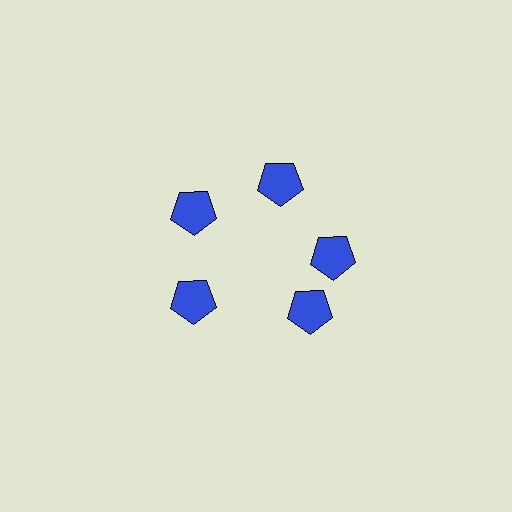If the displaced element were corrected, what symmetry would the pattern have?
It would have 5-fold rotational symmetry — the pattern would map onto itself every 72 degrees.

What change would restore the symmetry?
The symmetry would be restored by rotating it back into even spacing with its neighbors so that all 5 pentagons sit at equal angles and equal distance from the center.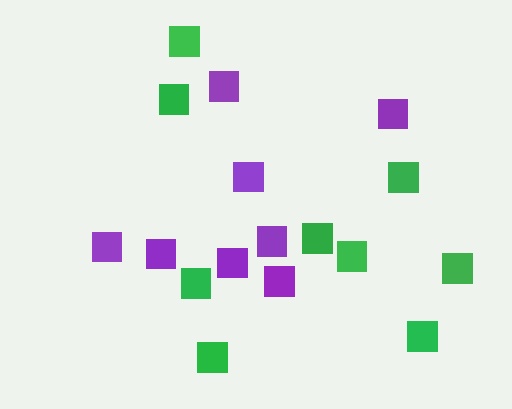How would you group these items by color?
There are 2 groups: one group of green squares (9) and one group of purple squares (8).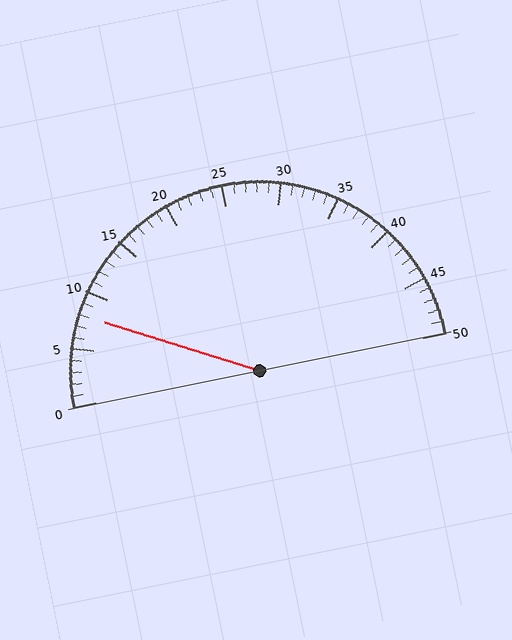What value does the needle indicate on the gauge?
The needle indicates approximately 8.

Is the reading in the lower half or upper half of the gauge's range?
The reading is in the lower half of the range (0 to 50).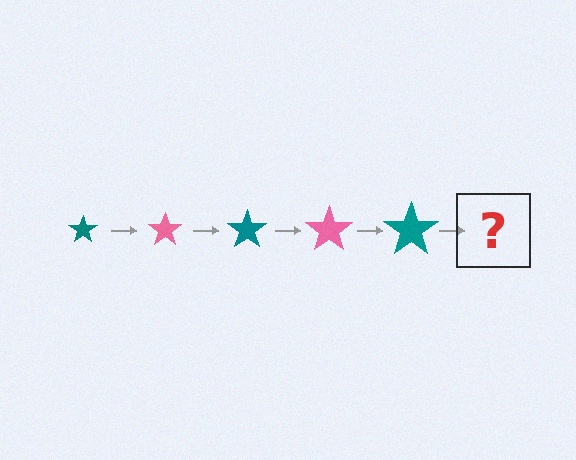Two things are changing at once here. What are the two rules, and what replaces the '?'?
The two rules are that the star grows larger each step and the color cycles through teal and pink. The '?' should be a pink star, larger than the previous one.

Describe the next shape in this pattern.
It should be a pink star, larger than the previous one.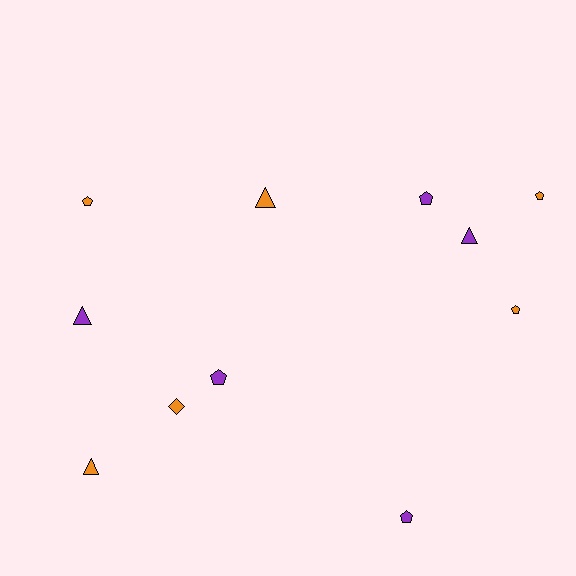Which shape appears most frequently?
Pentagon, with 6 objects.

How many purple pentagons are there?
There are 3 purple pentagons.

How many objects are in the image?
There are 11 objects.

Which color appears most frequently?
Orange, with 6 objects.